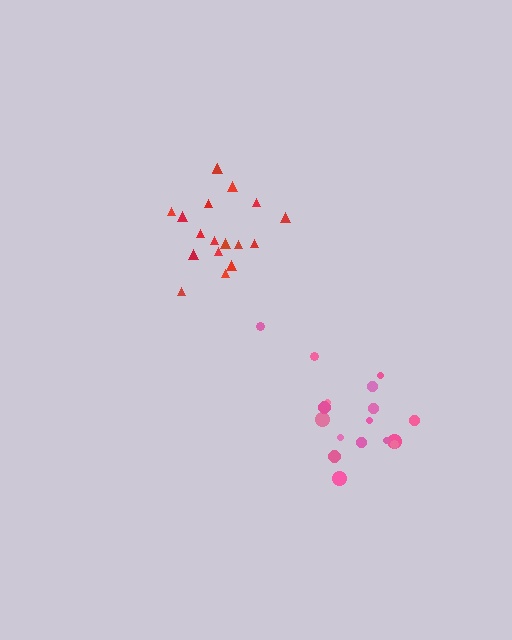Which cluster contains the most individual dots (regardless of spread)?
Red (18).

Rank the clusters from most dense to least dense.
red, pink.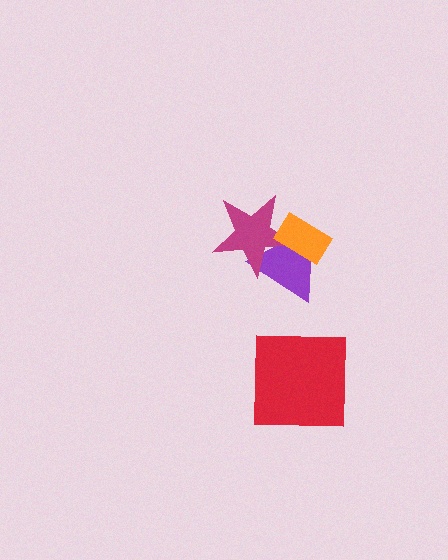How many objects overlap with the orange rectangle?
2 objects overlap with the orange rectangle.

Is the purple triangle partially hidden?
Yes, it is partially covered by another shape.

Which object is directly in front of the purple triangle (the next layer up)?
The magenta star is directly in front of the purple triangle.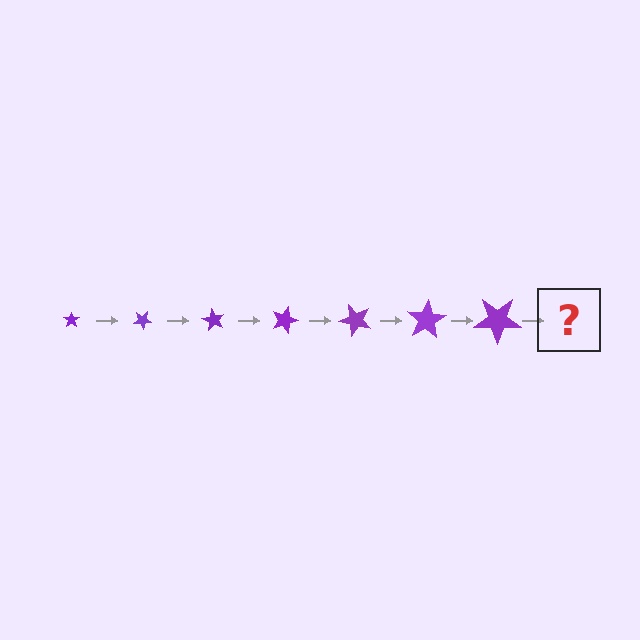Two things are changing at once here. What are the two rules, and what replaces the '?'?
The two rules are that the star grows larger each step and it rotates 30 degrees each step. The '?' should be a star, larger than the previous one and rotated 210 degrees from the start.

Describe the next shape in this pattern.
It should be a star, larger than the previous one and rotated 210 degrees from the start.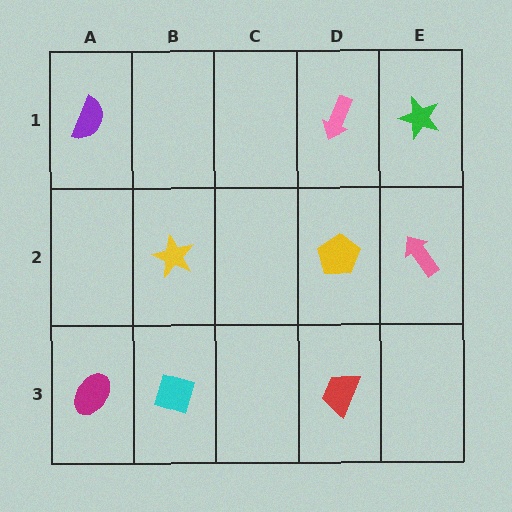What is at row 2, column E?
A pink arrow.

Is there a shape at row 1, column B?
No, that cell is empty.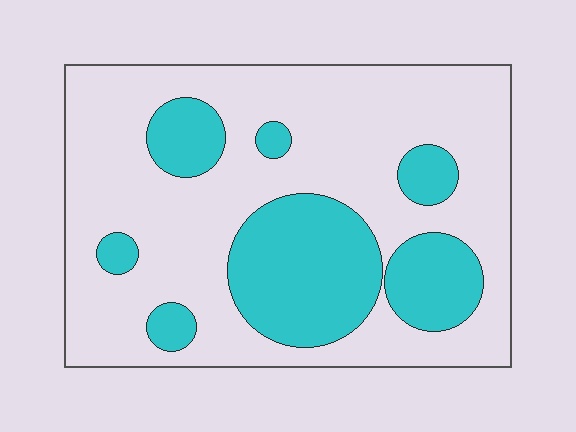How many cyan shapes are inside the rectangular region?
7.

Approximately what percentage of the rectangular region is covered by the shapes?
Approximately 30%.